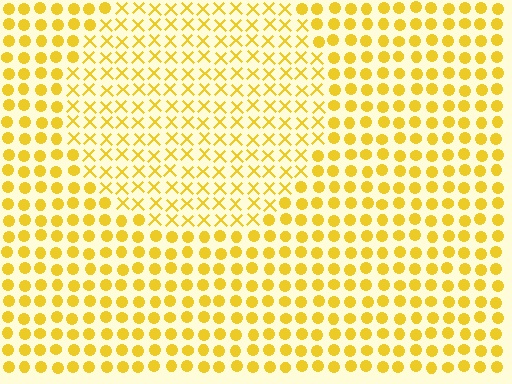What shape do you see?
I see a circle.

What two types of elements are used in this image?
The image uses X marks inside the circle region and circles outside it.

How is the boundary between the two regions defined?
The boundary is defined by a change in element shape: X marks inside vs. circles outside. All elements share the same color and spacing.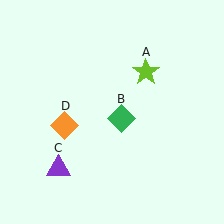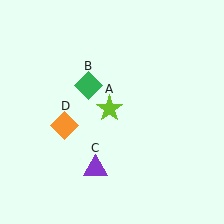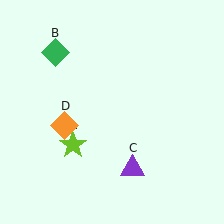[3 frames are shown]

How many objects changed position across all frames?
3 objects changed position: lime star (object A), green diamond (object B), purple triangle (object C).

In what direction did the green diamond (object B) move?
The green diamond (object B) moved up and to the left.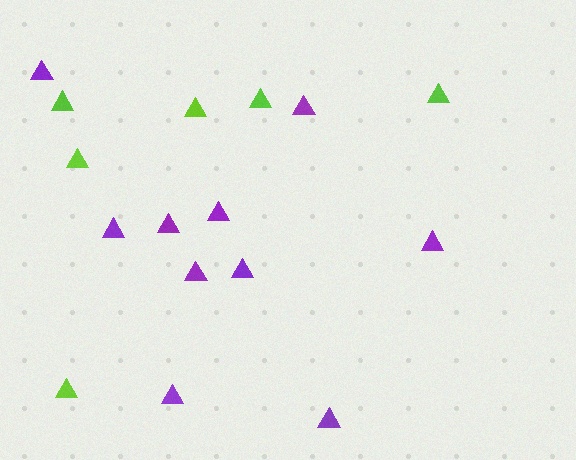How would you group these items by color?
There are 2 groups: one group of purple triangles (10) and one group of lime triangles (6).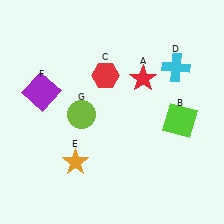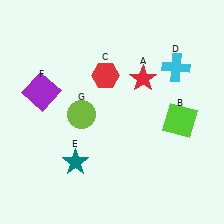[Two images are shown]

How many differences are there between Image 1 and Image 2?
There is 1 difference between the two images.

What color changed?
The star (E) changed from orange in Image 1 to teal in Image 2.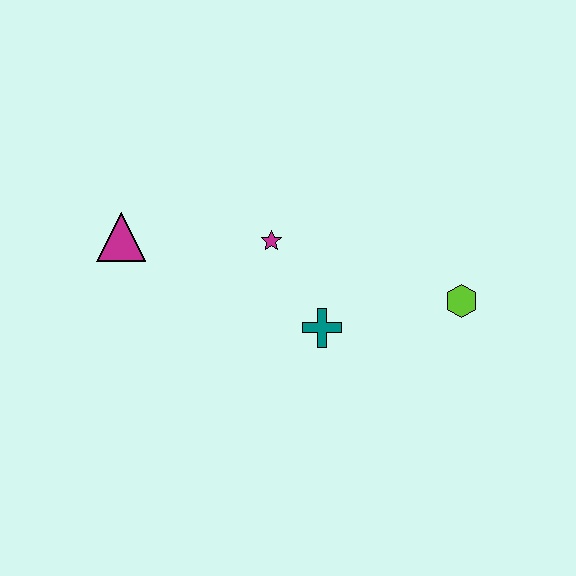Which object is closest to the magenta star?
The teal cross is closest to the magenta star.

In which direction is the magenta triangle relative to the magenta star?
The magenta triangle is to the left of the magenta star.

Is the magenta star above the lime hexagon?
Yes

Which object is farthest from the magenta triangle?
The lime hexagon is farthest from the magenta triangle.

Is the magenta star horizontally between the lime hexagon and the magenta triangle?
Yes